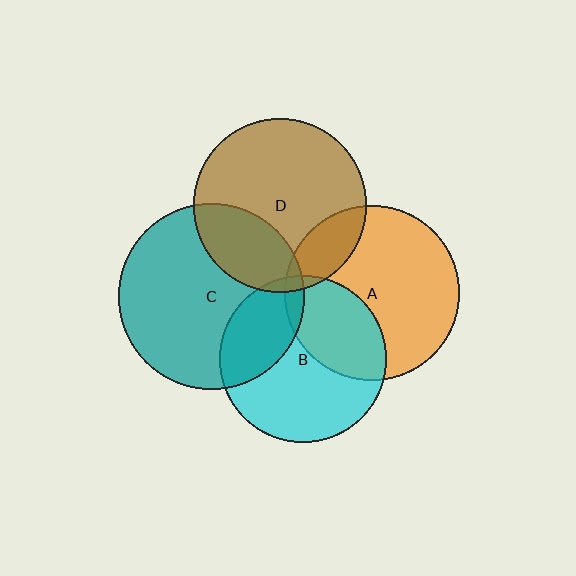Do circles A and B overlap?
Yes.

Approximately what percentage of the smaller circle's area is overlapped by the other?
Approximately 35%.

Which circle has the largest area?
Circle C (teal).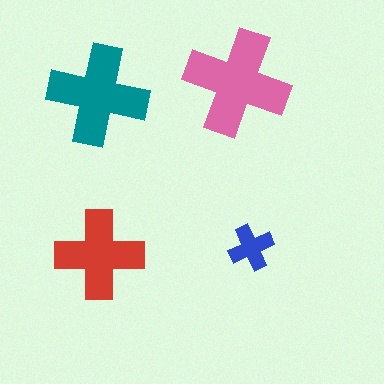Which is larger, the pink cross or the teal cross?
The pink one.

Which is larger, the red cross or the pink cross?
The pink one.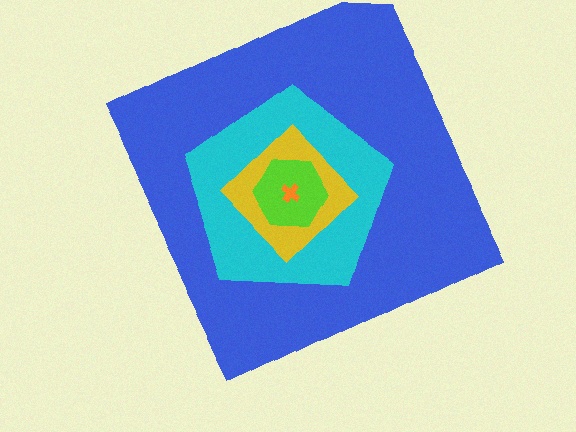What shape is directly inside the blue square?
The cyan pentagon.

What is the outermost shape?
The blue square.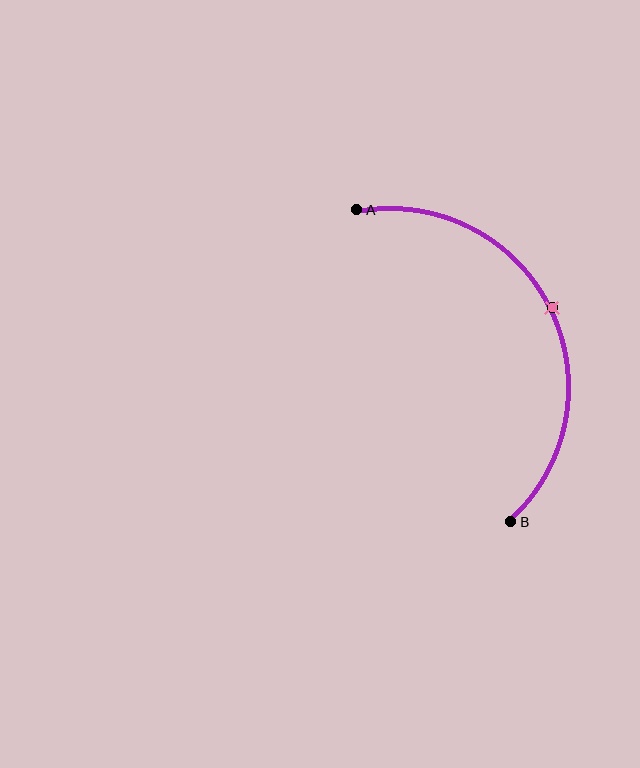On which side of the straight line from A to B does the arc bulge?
The arc bulges to the right of the straight line connecting A and B.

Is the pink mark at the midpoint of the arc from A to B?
Yes. The pink mark lies on the arc at equal arc-length from both A and B — it is the arc midpoint.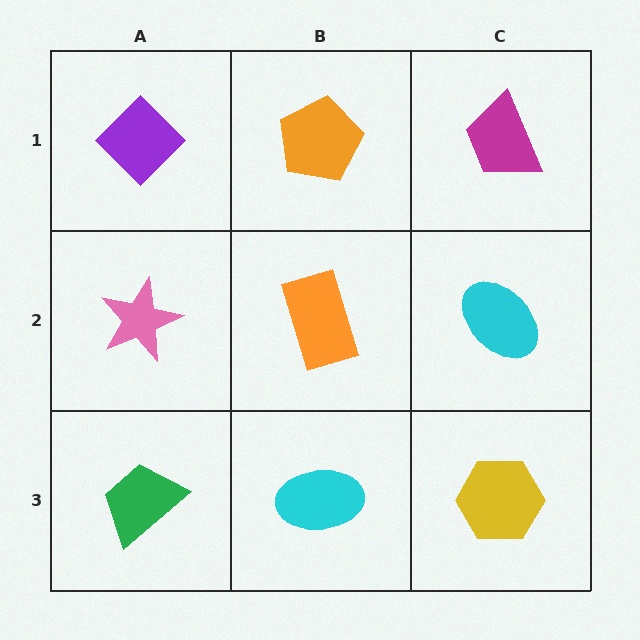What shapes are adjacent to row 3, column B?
An orange rectangle (row 2, column B), a green trapezoid (row 3, column A), a yellow hexagon (row 3, column C).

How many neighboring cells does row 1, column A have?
2.